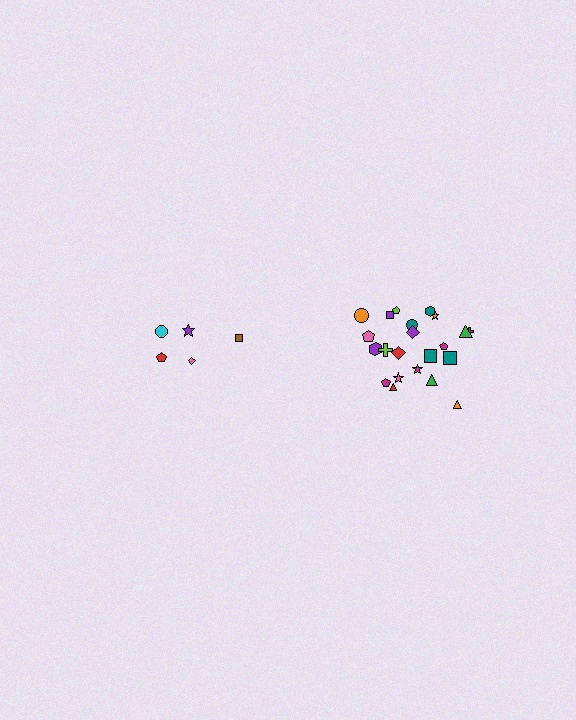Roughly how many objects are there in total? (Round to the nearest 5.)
Roughly 25 objects in total.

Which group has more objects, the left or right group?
The right group.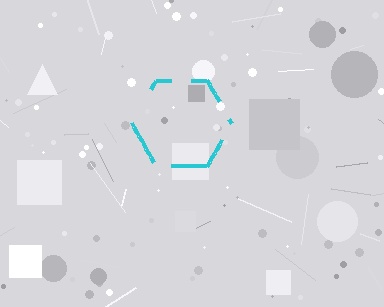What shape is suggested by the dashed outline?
The dashed outline suggests a hexagon.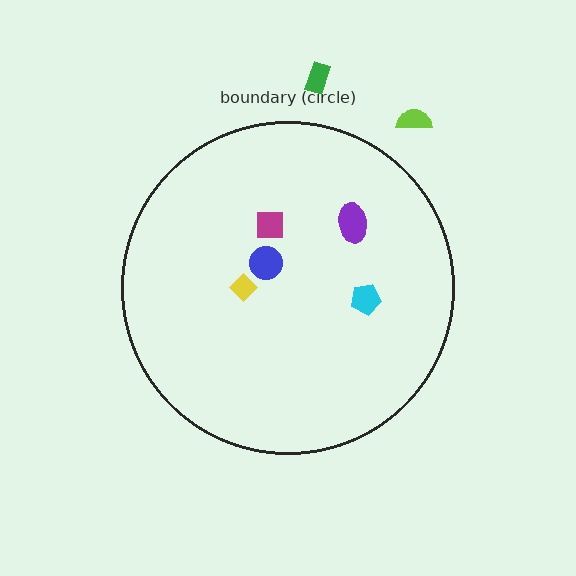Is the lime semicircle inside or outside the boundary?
Outside.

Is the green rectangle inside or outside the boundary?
Outside.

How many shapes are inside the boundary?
5 inside, 2 outside.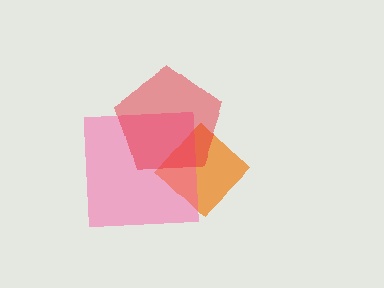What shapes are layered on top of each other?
The layered shapes are: an orange diamond, a pink square, a red pentagon.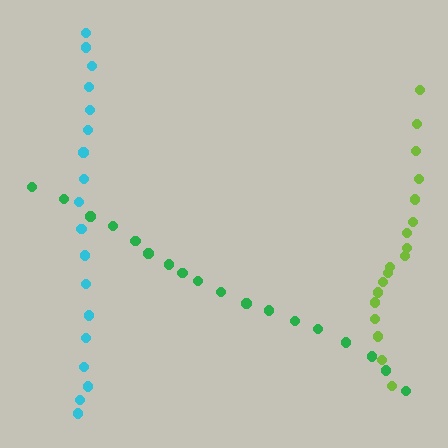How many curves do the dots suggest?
There are 3 distinct paths.